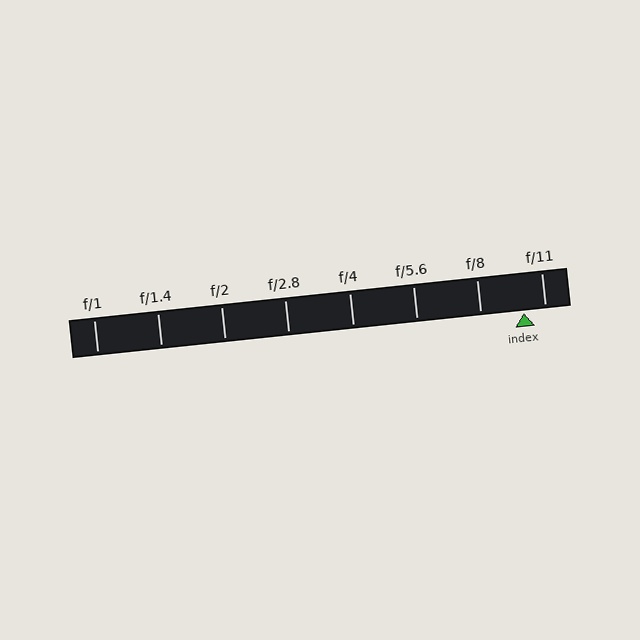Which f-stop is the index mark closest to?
The index mark is closest to f/11.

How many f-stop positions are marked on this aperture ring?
There are 8 f-stop positions marked.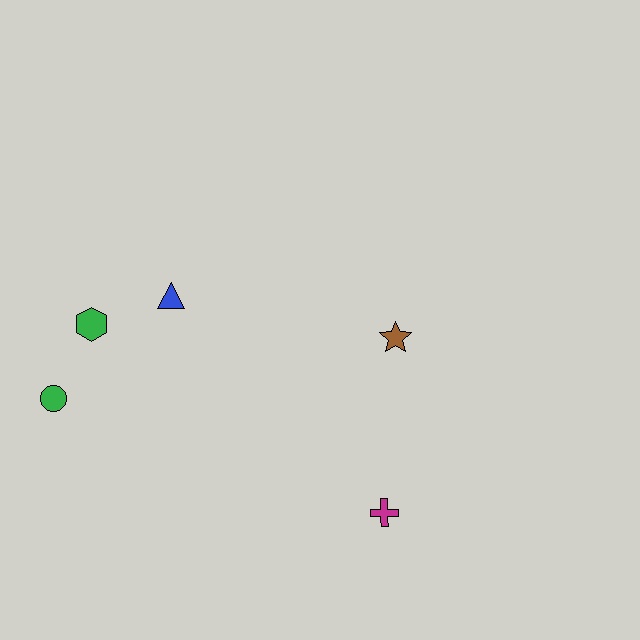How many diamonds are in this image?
There are no diamonds.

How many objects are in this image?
There are 5 objects.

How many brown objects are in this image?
There is 1 brown object.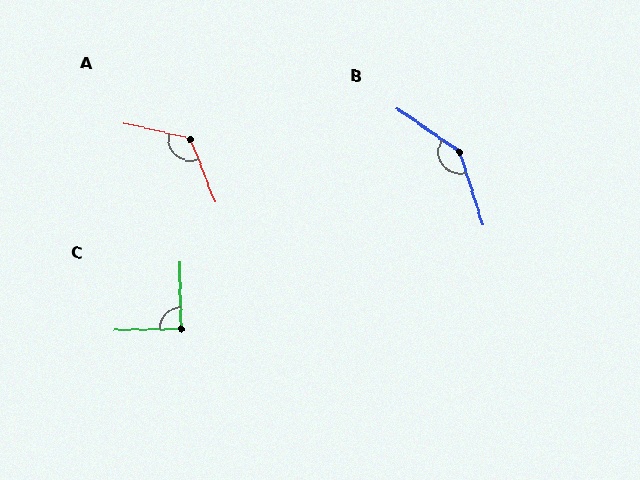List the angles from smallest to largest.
C (90°), A (125°), B (142°).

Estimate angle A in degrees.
Approximately 125 degrees.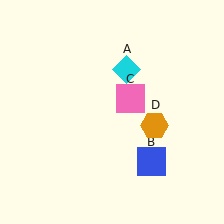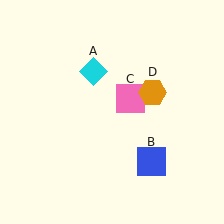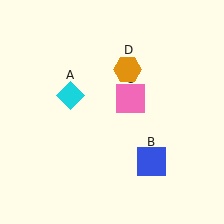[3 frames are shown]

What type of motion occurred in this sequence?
The cyan diamond (object A), orange hexagon (object D) rotated counterclockwise around the center of the scene.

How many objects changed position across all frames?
2 objects changed position: cyan diamond (object A), orange hexagon (object D).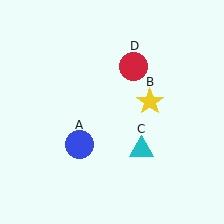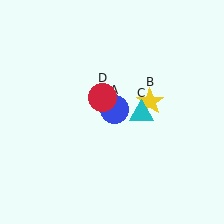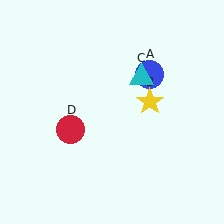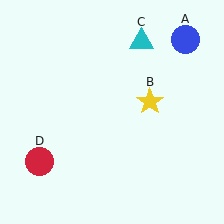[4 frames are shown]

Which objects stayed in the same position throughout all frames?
Yellow star (object B) remained stationary.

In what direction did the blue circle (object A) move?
The blue circle (object A) moved up and to the right.